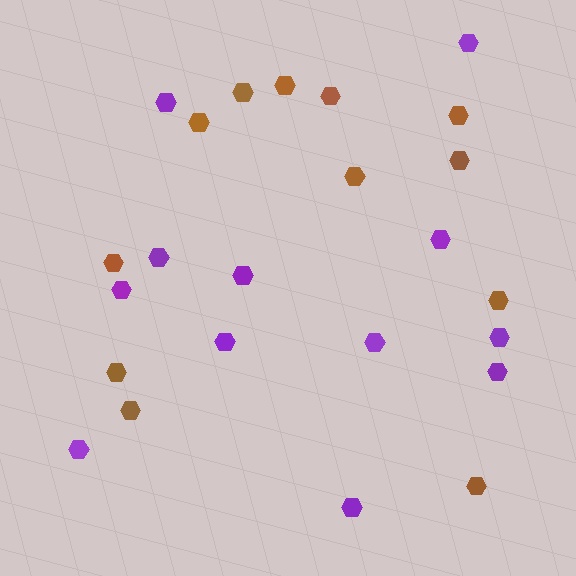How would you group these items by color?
There are 2 groups: one group of purple hexagons (12) and one group of brown hexagons (12).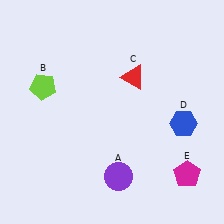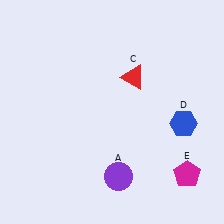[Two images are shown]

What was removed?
The lime pentagon (B) was removed in Image 2.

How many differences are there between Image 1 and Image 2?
There is 1 difference between the two images.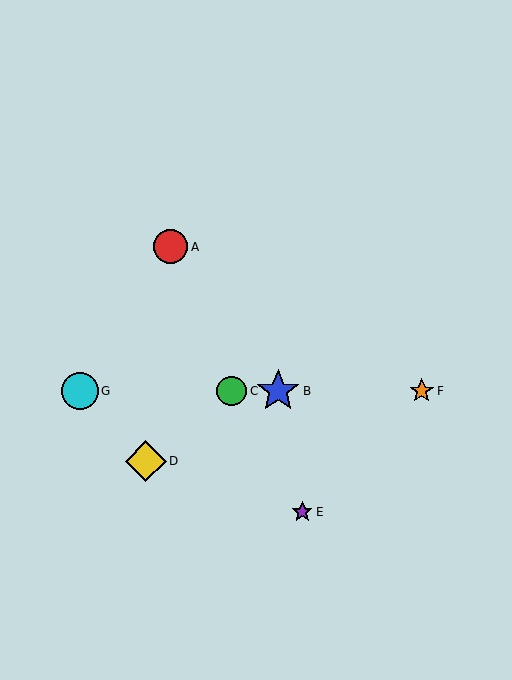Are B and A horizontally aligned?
No, B is at y≈391 and A is at y≈247.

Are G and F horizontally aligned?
Yes, both are at y≈391.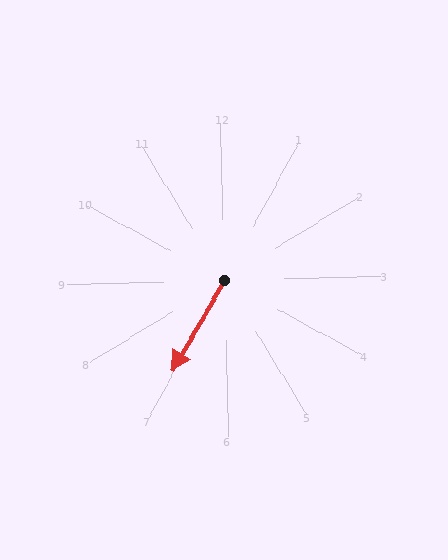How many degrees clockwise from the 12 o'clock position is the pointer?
Approximately 211 degrees.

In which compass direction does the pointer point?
Southwest.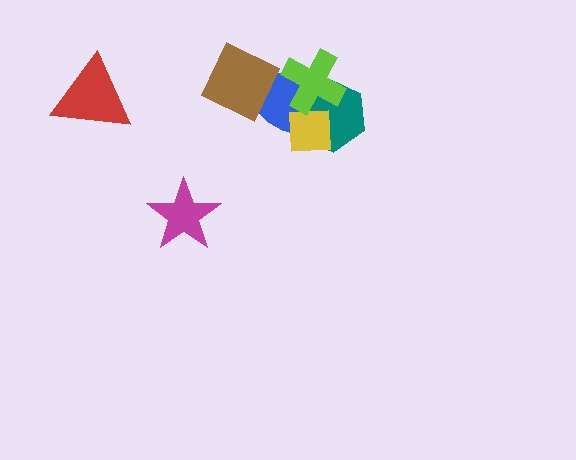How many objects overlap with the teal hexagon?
3 objects overlap with the teal hexagon.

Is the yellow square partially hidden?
Yes, it is partially covered by another shape.